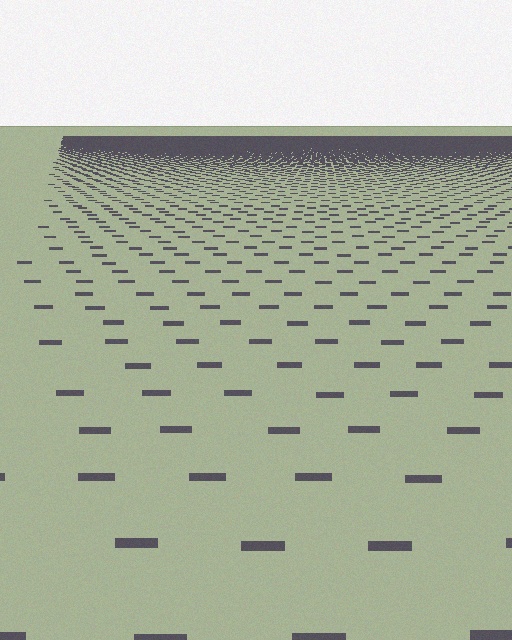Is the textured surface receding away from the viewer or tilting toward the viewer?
The surface is receding away from the viewer. Texture elements get smaller and denser toward the top.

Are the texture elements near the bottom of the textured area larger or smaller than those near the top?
Larger. Near the bottom, elements are closer to the viewer and appear at a bigger on-screen size.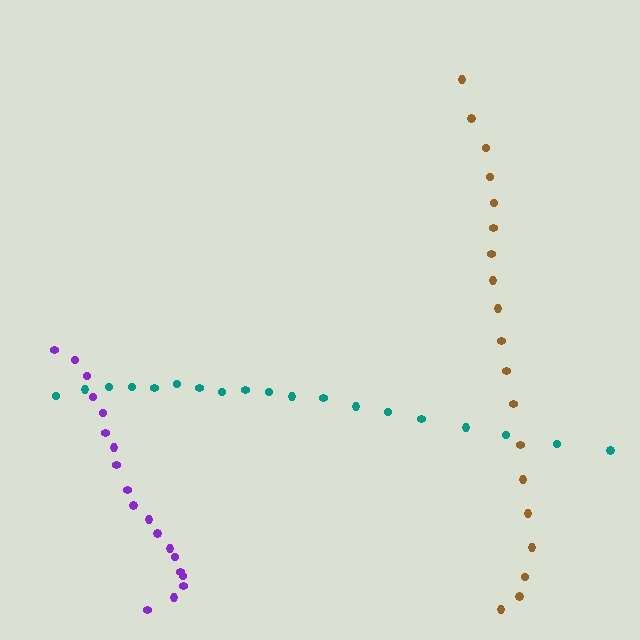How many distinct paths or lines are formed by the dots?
There are 3 distinct paths.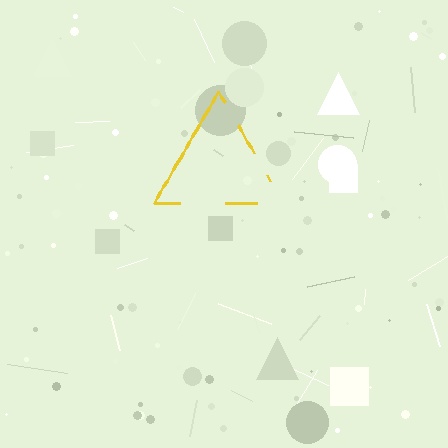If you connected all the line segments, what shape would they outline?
They would outline a triangle.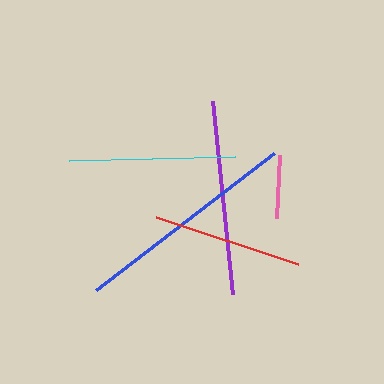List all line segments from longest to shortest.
From longest to shortest: blue, purple, cyan, red, pink.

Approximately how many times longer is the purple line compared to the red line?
The purple line is approximately 1.3 times the length of the red line.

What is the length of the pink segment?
The pink segment is approximately 63 pixels long.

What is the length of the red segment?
The red segment is approximately 149 pixels long.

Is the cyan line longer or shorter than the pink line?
The cyan line is longer than the pink line.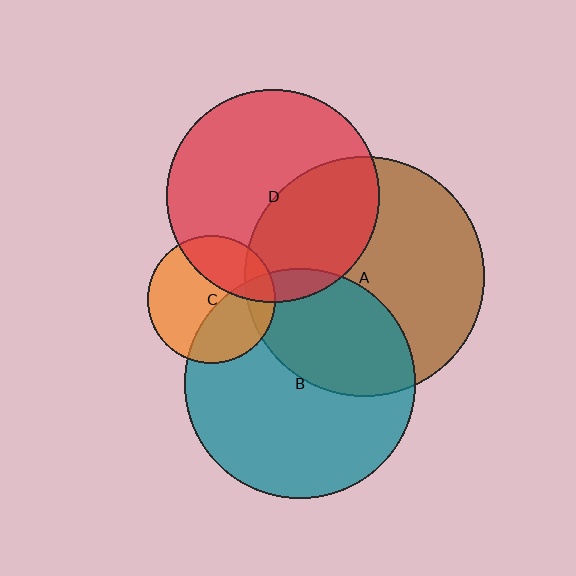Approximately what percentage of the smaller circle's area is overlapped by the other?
Approximately 35%.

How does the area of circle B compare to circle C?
Approximately 3.3 times.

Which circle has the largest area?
Circle A (brown).